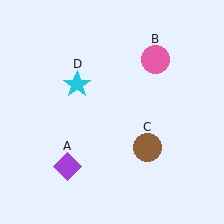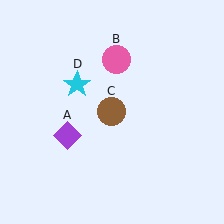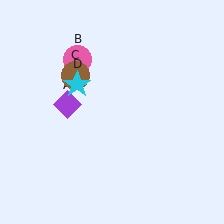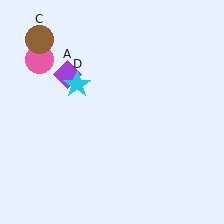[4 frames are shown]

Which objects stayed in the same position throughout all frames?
Cyan star (object D) remained stationary.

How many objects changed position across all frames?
3 objects changed position: purple diamond (object A), pink circle (object B), brown circle (object C).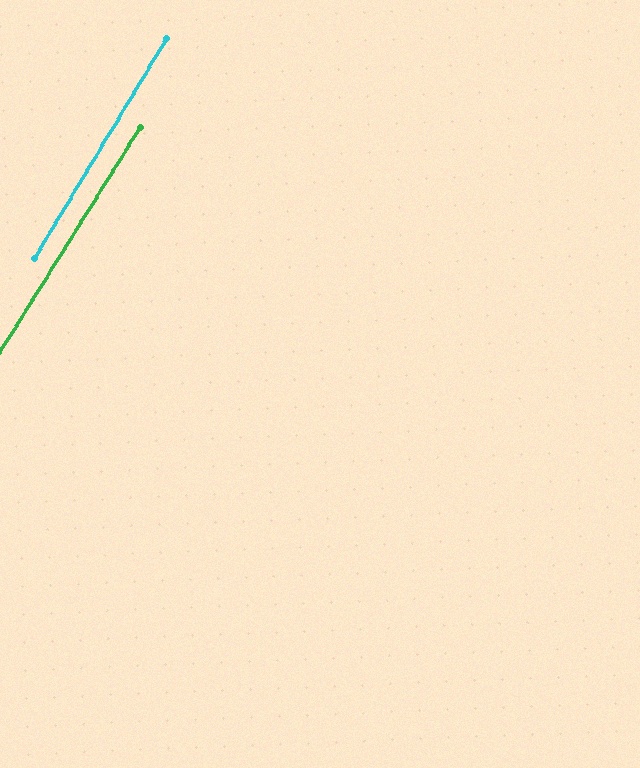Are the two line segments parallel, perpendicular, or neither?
Parallel — their directions differ by only 1.1°.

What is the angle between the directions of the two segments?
Approximately 1 degree.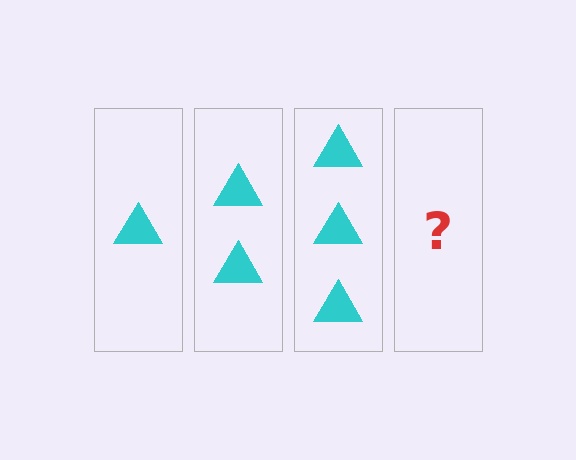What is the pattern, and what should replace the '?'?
The pattern is that each step adds one more triangle. The '?' should be 4 triangles.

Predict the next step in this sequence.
The next step is 4 triangles.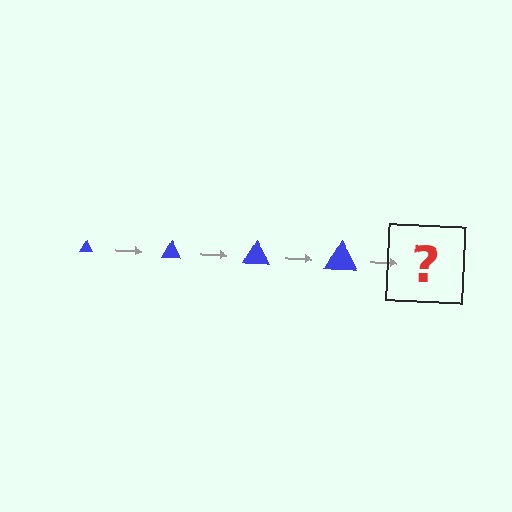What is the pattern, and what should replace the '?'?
The pattern is that the triangle gets progressively larger each step. The '?' should be a blue triangle, larger than the previous one.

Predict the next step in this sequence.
The next step is a blue triangle, larger than the previous one.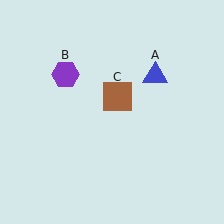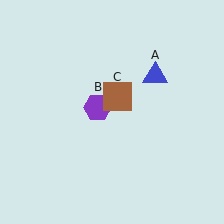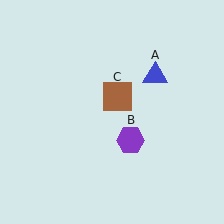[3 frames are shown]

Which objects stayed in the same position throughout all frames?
Blue triangle (object A) and brown square (object C) remained stationary.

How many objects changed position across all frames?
1 object changed position: purple hexagon (object B).